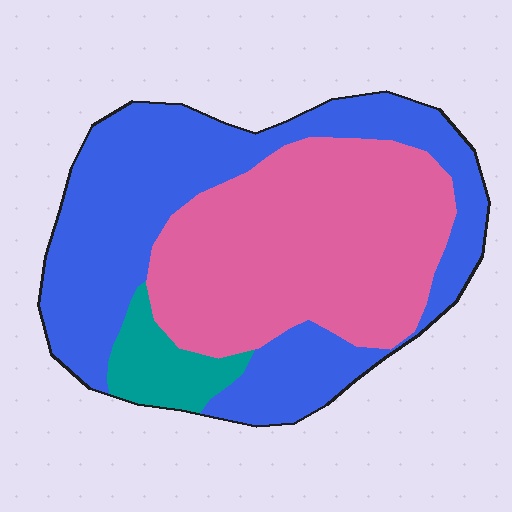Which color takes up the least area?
Teal, at roughly 10%.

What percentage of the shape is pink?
Pink takes up between a quarter and a half of the shape.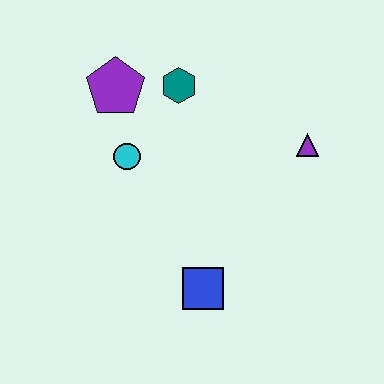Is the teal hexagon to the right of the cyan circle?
Yes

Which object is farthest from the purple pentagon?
The blue square is farthest from the purple pentagon.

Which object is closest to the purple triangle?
The teal hexagon is closest to the purple triangle.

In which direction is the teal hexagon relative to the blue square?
The teal hexagon is above the blue square.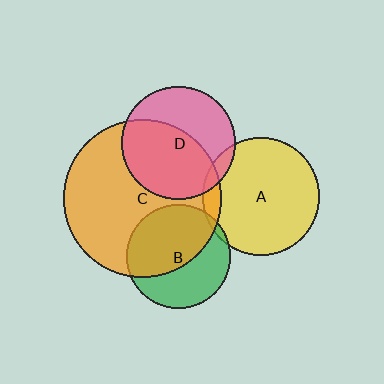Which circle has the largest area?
Circle C (orange).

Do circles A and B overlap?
Yes.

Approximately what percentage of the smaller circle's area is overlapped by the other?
Approximately 5%.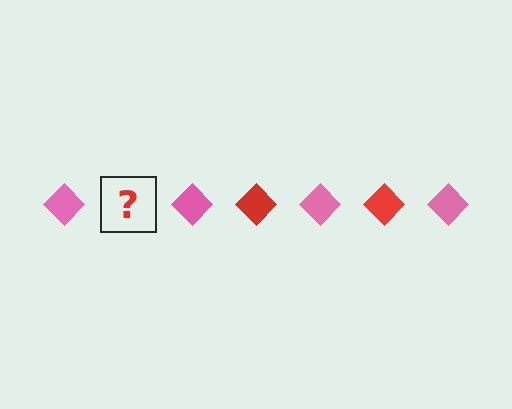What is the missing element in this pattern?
The missing element is a red diamond.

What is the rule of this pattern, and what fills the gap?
The rule is that the pattern cycles through pink, red diamonds. The gap should be filled with a red diamond.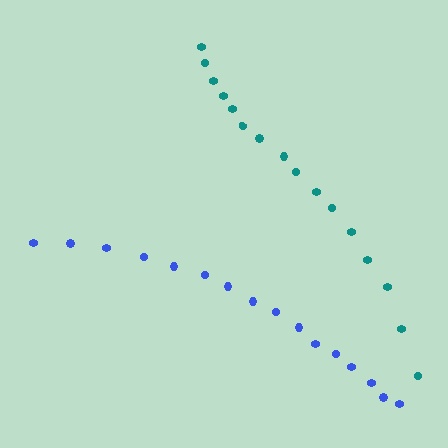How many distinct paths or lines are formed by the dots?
There are 2 distinct paths.